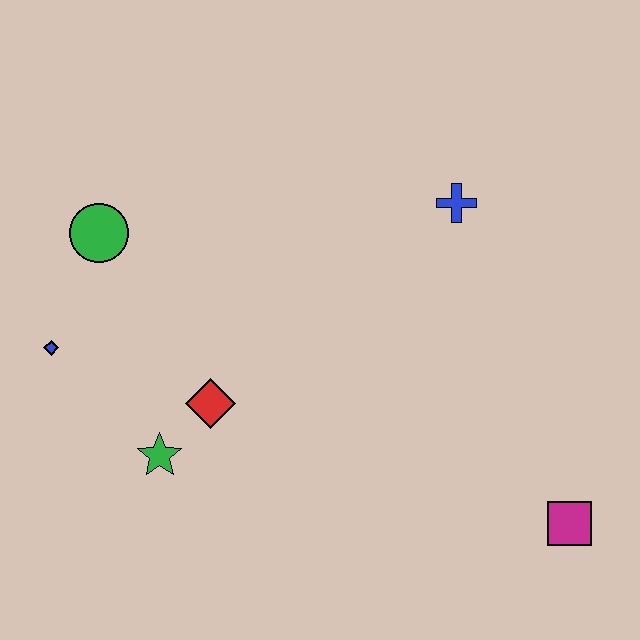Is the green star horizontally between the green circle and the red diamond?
Yes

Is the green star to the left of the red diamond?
Yes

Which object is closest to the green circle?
The blue diamond is closest to the green circle.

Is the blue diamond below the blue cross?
Yes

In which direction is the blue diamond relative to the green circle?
The blue diamond is below the green circle.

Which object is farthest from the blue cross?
The blue diamond is farthest from the blue cross.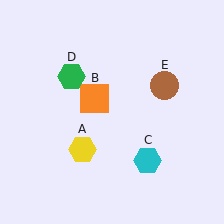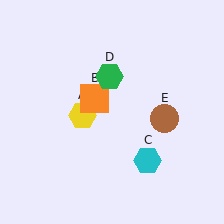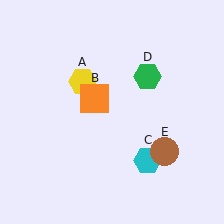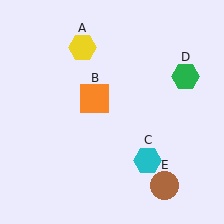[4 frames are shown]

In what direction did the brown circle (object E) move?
The brown circle (object E) moved down.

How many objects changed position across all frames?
3 objects changed position: yellow hexagon (object A), green hexagon (object D), brown circle (object E).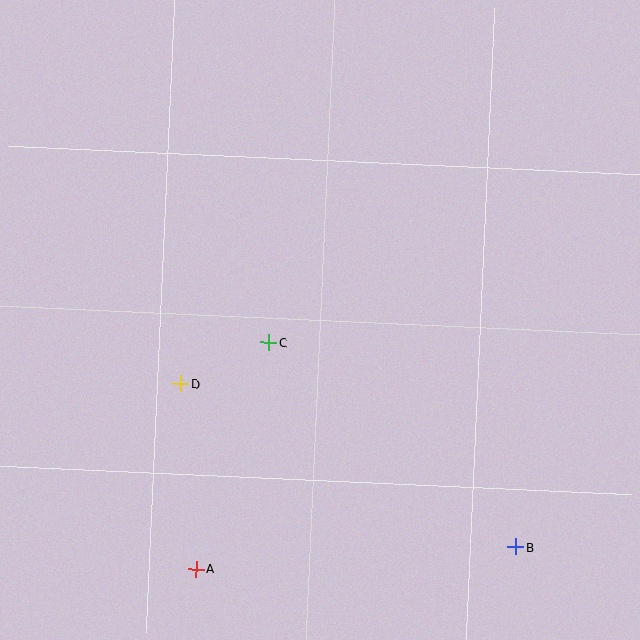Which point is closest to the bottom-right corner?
Point B is closest to the bottom-right corner.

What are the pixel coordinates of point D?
Point D is at (181, 384).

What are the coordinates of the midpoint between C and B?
The midpoint between C and B is at (392, 445).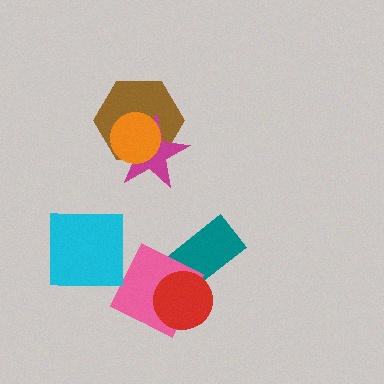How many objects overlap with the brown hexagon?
2 objects overlap with the brown hexagon.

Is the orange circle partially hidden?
No, no other shape covers it.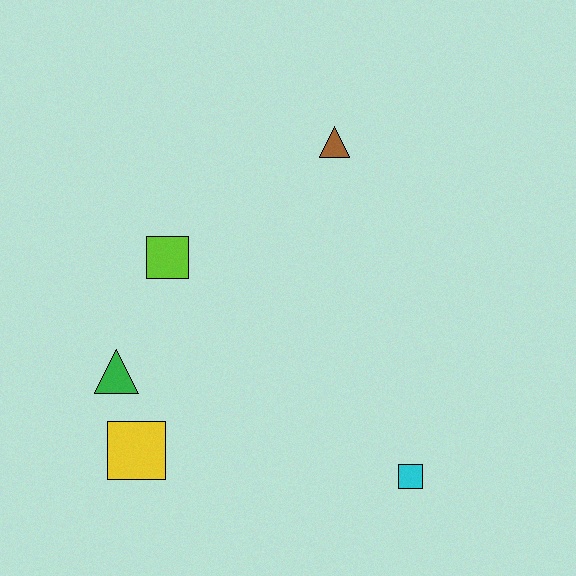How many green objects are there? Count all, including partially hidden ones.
There is 1 green object.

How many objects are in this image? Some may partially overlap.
There are 5 objects.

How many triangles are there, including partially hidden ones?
There are 2 triangles.